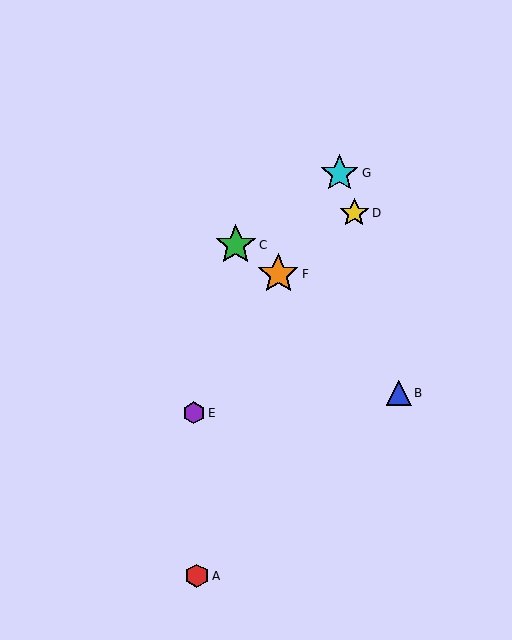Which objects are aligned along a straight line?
Objects E, F, G are aligned along a straight line.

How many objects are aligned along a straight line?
3 objects (E, F, G) are aligned along a straight line.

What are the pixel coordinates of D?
Object D is at (354, 213).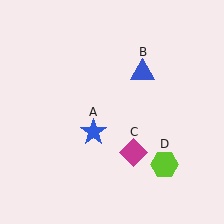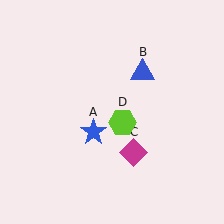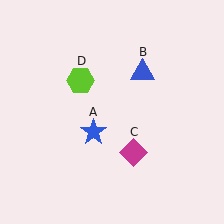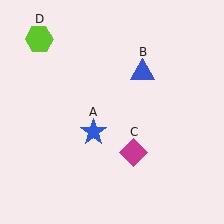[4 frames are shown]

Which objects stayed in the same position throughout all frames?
Blue star (object A) and blue triangle (object B) and magenta diamond (object C) remained stationary.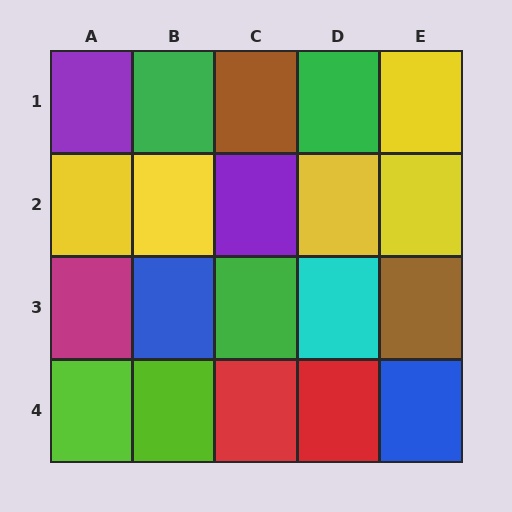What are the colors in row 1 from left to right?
Purple, green, brown, green, yellow.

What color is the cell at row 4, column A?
Lime.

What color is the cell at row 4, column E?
Blue.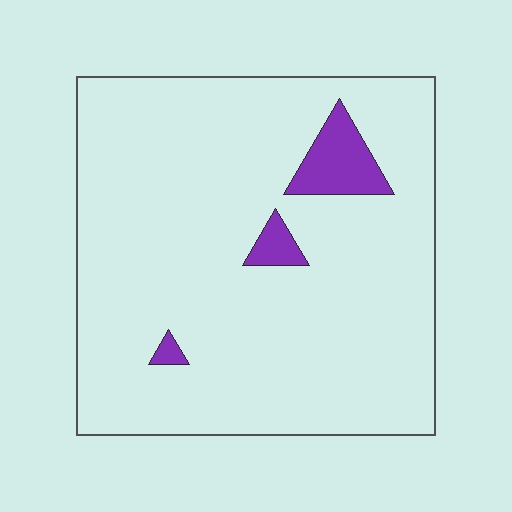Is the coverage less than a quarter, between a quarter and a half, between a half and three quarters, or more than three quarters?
Less than a quarter.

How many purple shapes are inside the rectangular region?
3.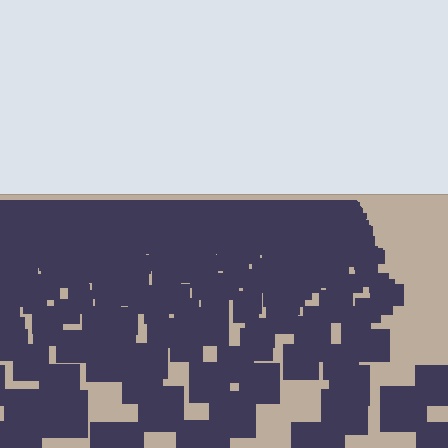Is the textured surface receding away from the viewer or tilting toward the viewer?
The surface is receding away from the viewer. Texture elements get smaller and denser toward the top.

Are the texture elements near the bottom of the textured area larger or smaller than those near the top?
Larger. Near the bottom, elements are closer to the viewer and appear at a bigger on-screen size.